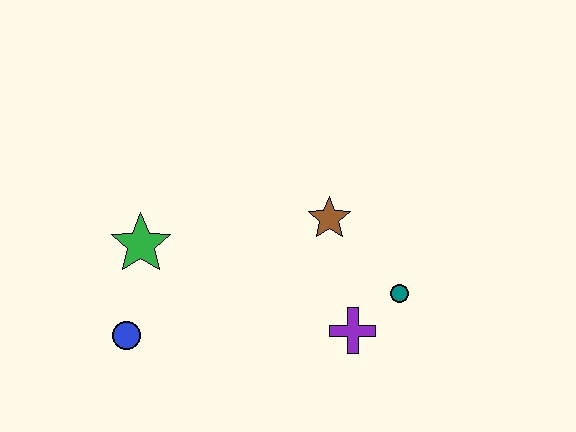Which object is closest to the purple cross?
The teal circle is closest to the purple cross.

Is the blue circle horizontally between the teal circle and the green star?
No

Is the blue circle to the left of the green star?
Yes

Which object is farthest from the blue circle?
The teal circle is farthest from the blue circle.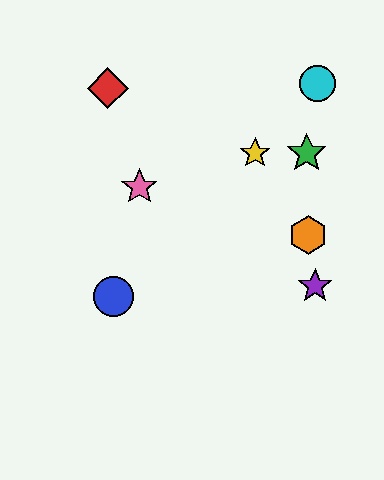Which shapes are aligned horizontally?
The green star, the yellow star are aligned horizontally.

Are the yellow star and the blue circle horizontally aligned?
No, the yellow star is at y≈153 and the blue circle is at y≈296.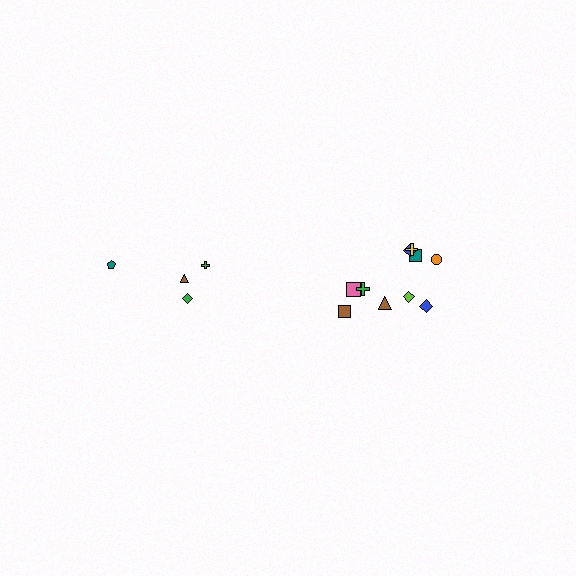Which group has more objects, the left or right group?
The right group.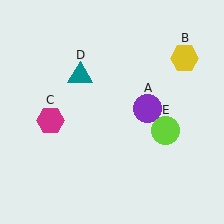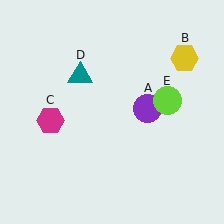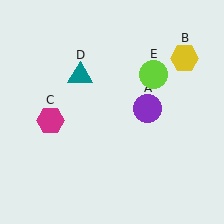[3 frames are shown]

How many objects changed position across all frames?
1 object changed position: lime circle (object E).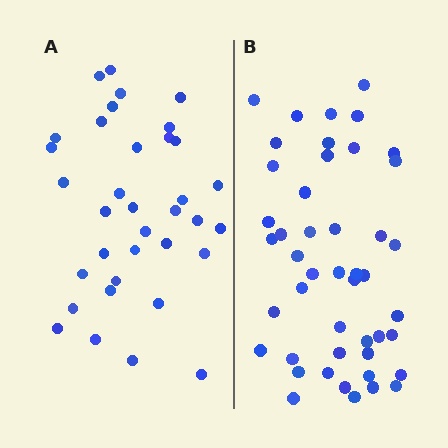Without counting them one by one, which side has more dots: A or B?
Region B (the right region) has more dots.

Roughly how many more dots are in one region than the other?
Region B has roughly 12 or so more dots than region A.